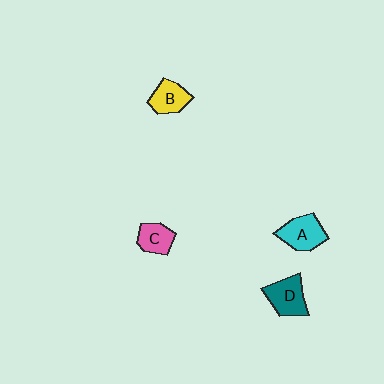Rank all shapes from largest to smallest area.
From largest to smallest: A (cyan), D (teal), B (yellow), C (pink).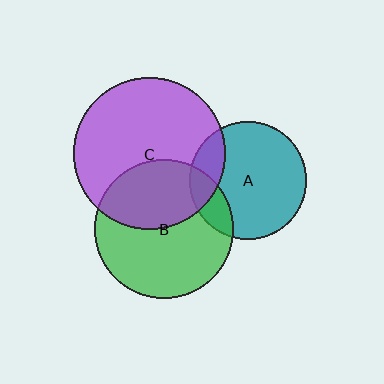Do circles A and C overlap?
Yes.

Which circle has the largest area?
Circle C (purple).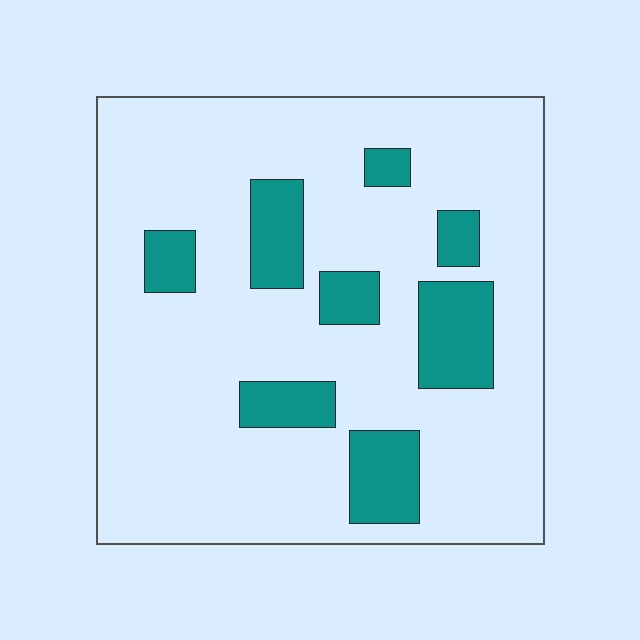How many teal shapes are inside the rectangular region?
8.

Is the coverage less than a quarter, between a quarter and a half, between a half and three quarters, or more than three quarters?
Less than a quarter.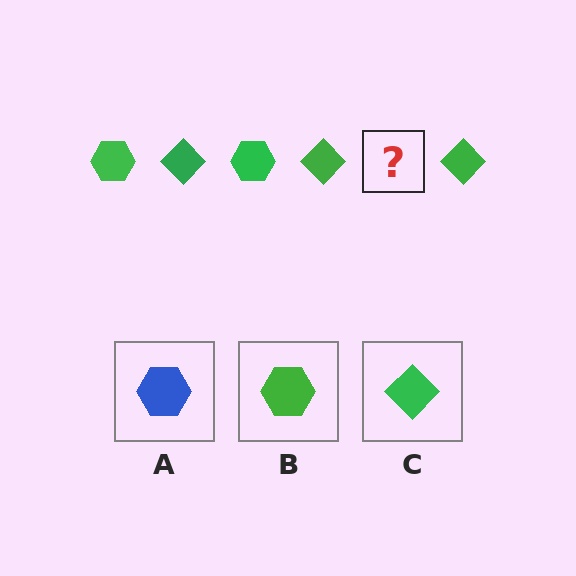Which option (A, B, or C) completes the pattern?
B.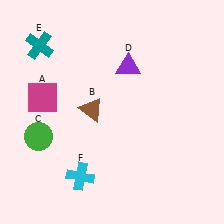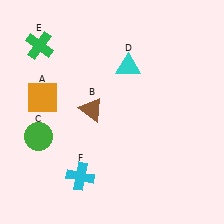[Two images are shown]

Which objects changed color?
A changed from magenta to orange. D changed from purple to cyan. E changed from teal to green.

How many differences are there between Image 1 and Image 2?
There are 3 differences between the two images.